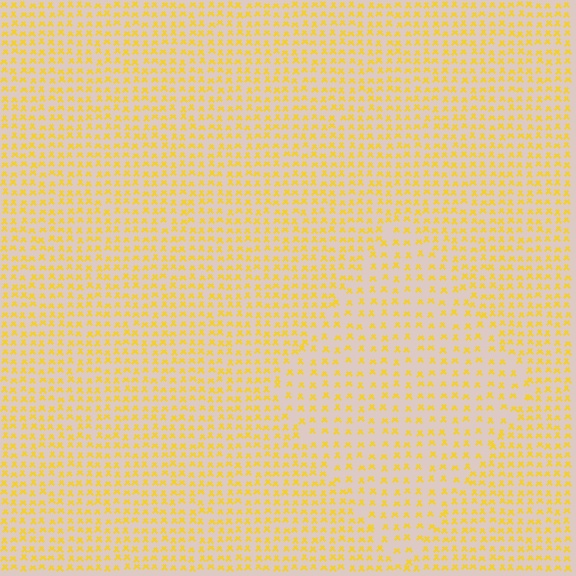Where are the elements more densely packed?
The elements are more densely packed outside the diamond boundary.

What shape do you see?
I see a diamond.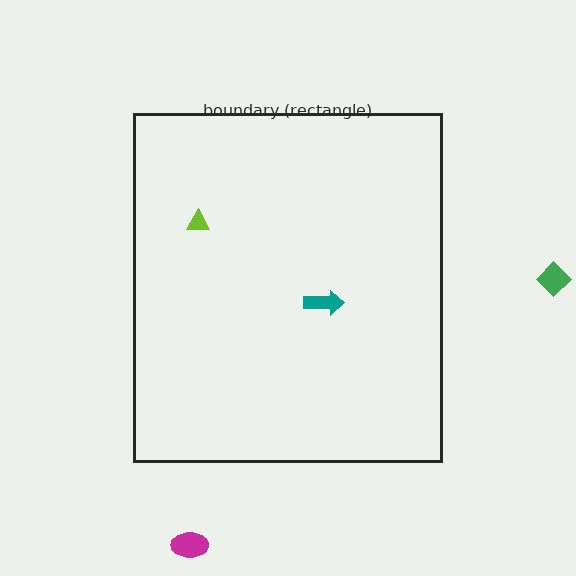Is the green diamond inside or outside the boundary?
Outside.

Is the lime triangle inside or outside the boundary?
Inside.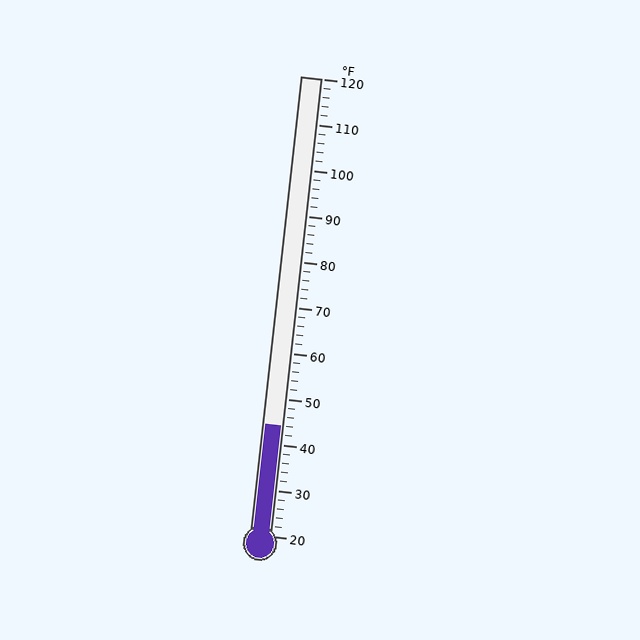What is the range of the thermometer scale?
The thermometer scale ranges from 20°F to 120°F.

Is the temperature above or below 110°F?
The temperature is below 110°F.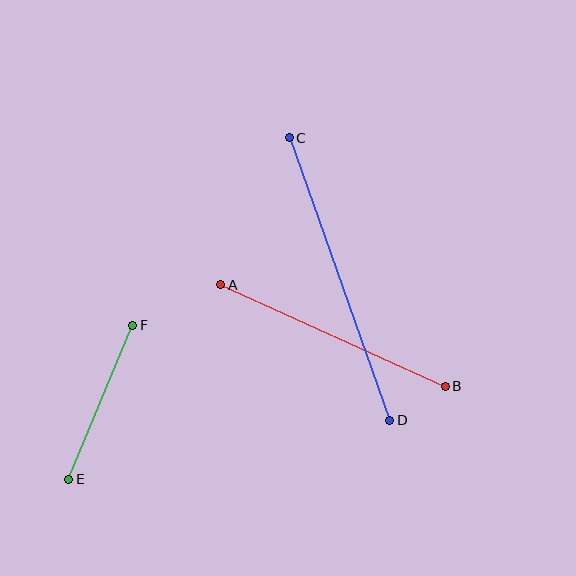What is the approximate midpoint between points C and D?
The midpoint is at approximately (340, 279) pixels.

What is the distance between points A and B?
The distance is approximately 246 pixels.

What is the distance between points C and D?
The distance is approximately 300 pixels.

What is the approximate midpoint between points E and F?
The midpoint is at approximately (101, 402) pixels.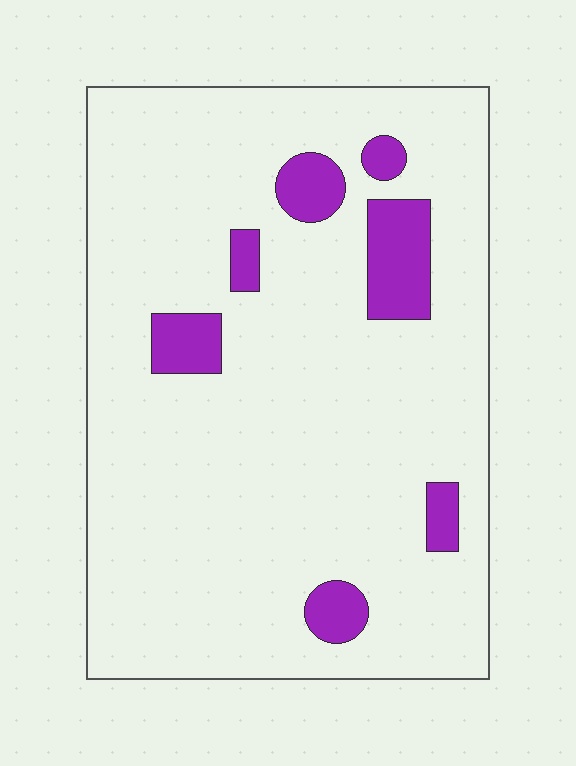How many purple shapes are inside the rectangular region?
7.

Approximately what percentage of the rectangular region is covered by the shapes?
Approximately 10%.